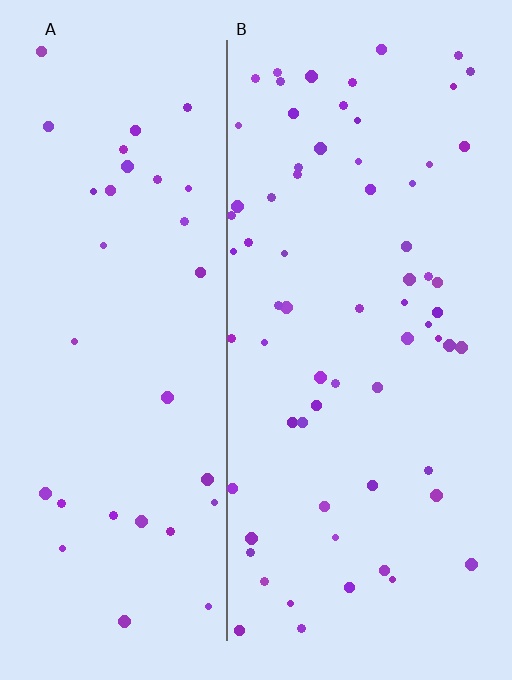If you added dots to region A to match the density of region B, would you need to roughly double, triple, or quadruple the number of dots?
Approximately double.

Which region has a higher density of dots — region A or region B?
B (the right).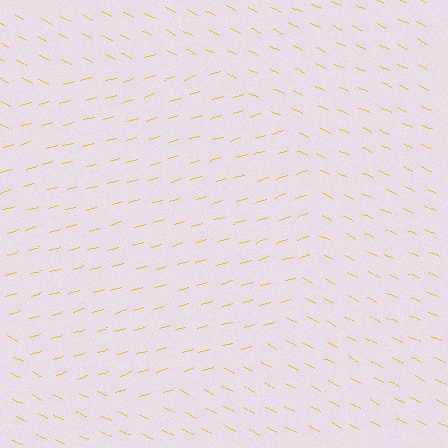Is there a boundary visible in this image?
Yes, there is a texture boundary formed by a change in line orientation.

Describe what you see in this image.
The image is filled with small yellow line segments. A circle region in the image has lines oriented differently from the surrounding lines, creating a visible texture boundary.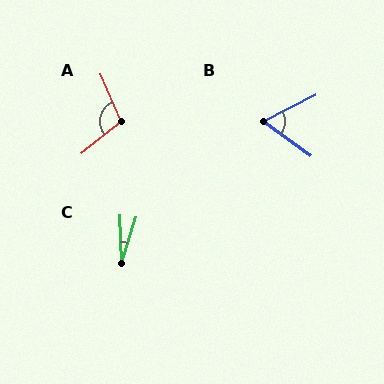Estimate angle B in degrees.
Approximately 64 degrees.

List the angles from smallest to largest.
C (19°), B (64°), A (105°).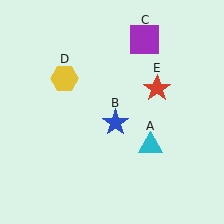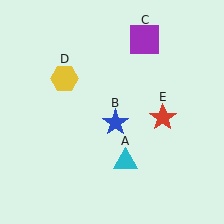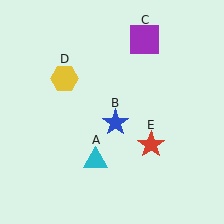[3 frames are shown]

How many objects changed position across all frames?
2 objects changed position: cyan triangle (object A), red star (object E).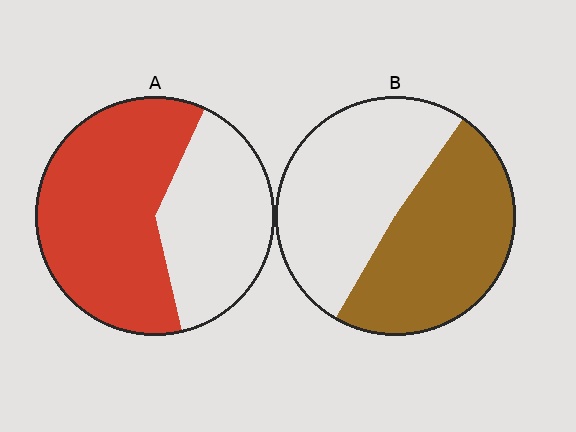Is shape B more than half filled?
Roughly half.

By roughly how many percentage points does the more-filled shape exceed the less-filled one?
By roughly 10 percentage points (A over B).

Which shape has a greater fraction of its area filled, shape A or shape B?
Shape A.